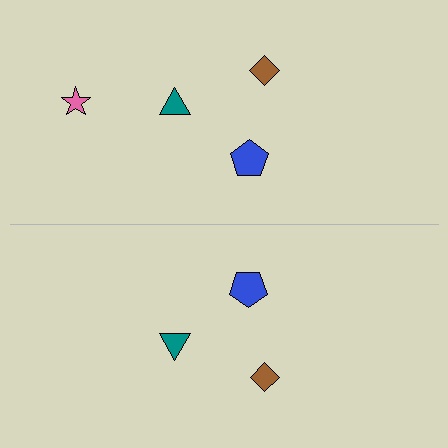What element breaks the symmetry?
A pink star is missing from the bottom side.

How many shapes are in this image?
There are 7 shapes in this image.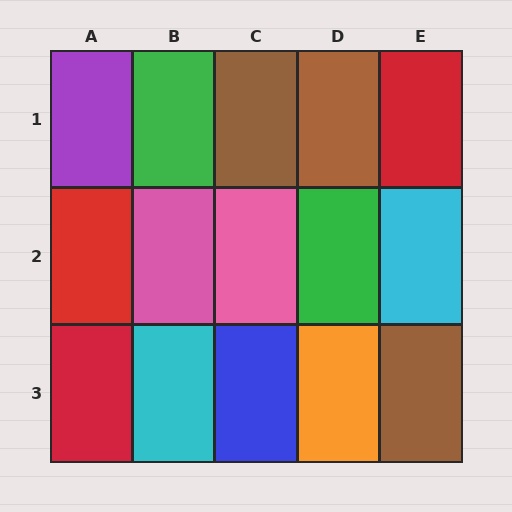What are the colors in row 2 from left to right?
Red, pink, pink, green, cyan.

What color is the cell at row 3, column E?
Brown.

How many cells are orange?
1 cell is orange.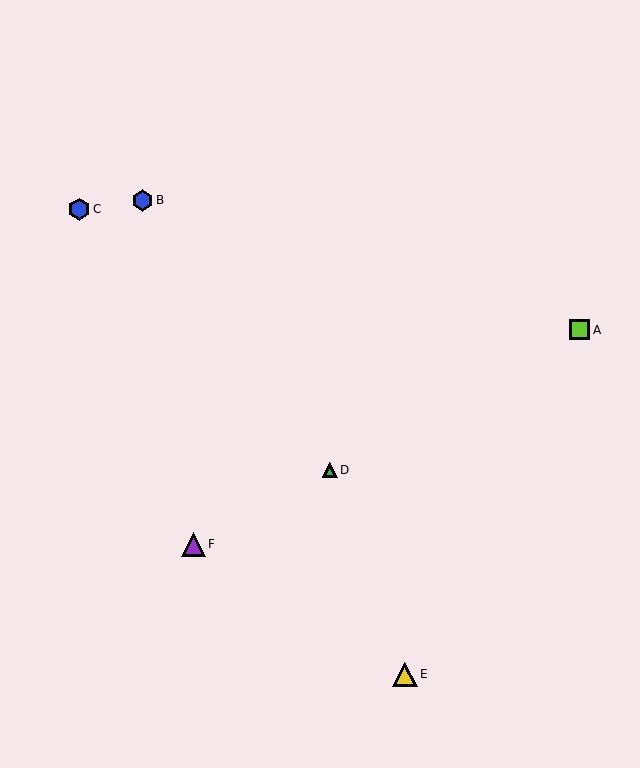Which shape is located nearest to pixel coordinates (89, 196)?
The blue hexagon (labeled C) at (79, 209) is nearest to that location.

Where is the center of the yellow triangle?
The center of the yellow triangle is at (405, 674).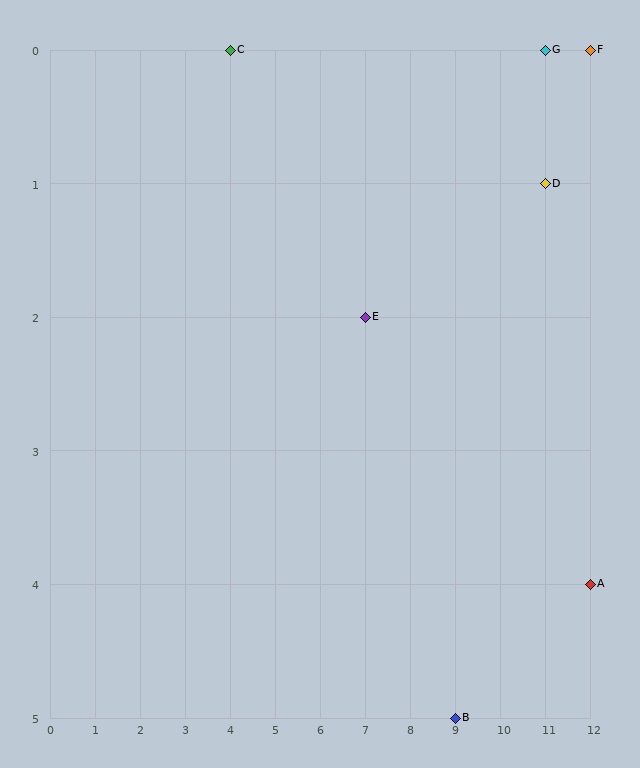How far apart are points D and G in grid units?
Points D and G are 1 row apart.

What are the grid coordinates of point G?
Point G is at grid coordinates (11, 0).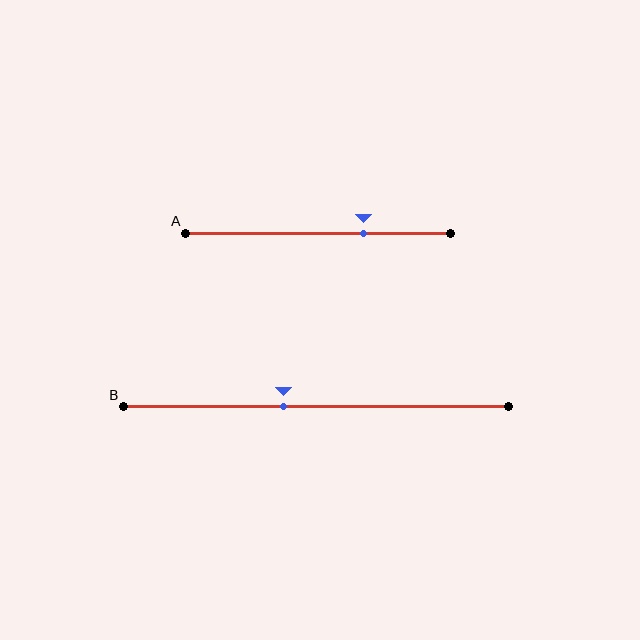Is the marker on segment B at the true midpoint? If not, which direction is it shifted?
No, the marker on segment B is shifted to the left by about 8% of the segment length.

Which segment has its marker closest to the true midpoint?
Segment B has its marker closest to the true midpoint.